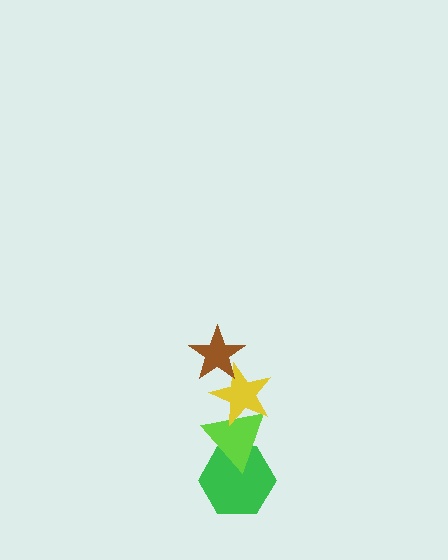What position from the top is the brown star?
The brown star is 1st from the top.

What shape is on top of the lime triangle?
The yellow star is on top of the lime triangle.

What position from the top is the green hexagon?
The green hexagon is 4th from the top.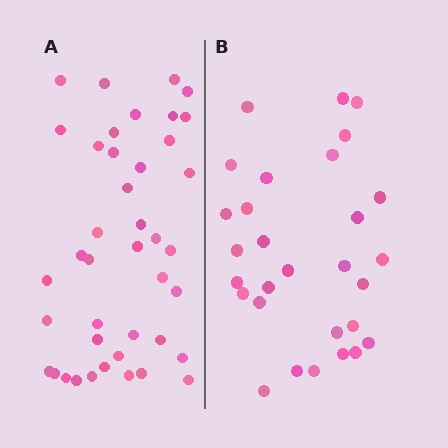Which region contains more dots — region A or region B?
Region A (the left region) has more dots.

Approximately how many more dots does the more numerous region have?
Region A has roughly 12 or so more dots than region B.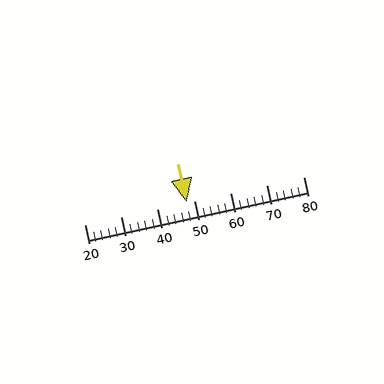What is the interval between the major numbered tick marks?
The major tick marks are spaced 10 units apart.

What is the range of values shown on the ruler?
The ruler shows values from 20 to 80.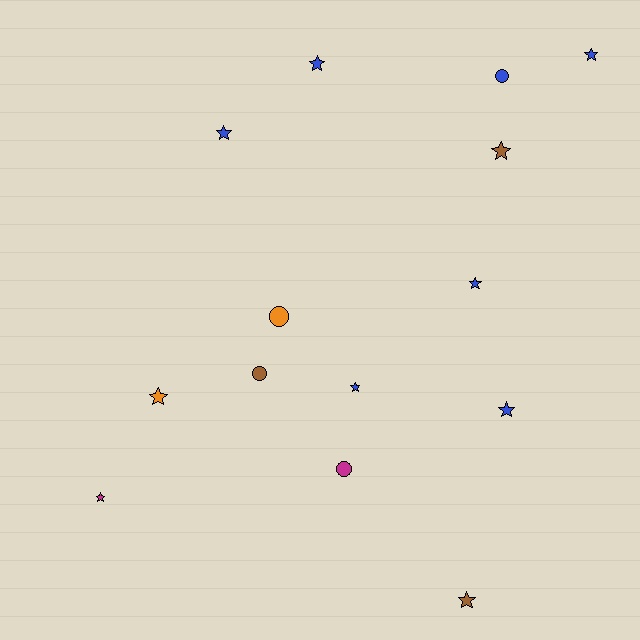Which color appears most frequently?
Blue, with 7 objects.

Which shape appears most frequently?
Star, with 10 objects.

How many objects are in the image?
There are 14 objects.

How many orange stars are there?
There is 1 orange star.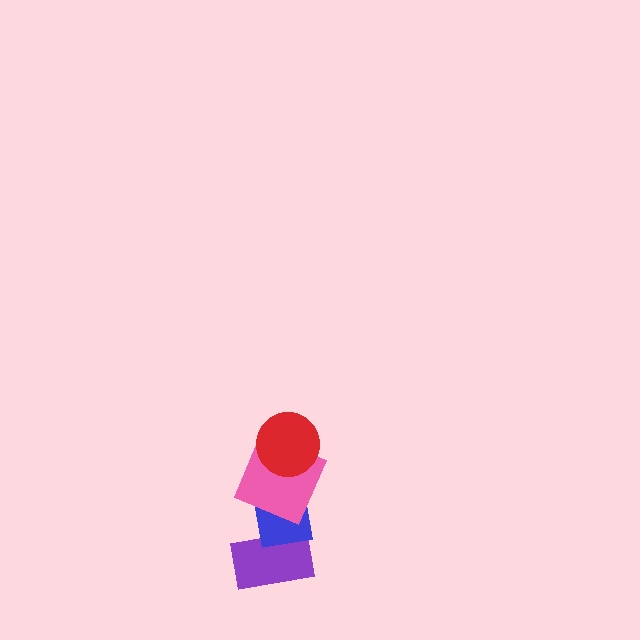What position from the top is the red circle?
The red circle is 1st from the top.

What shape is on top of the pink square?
The red circle is on top of the pink square.